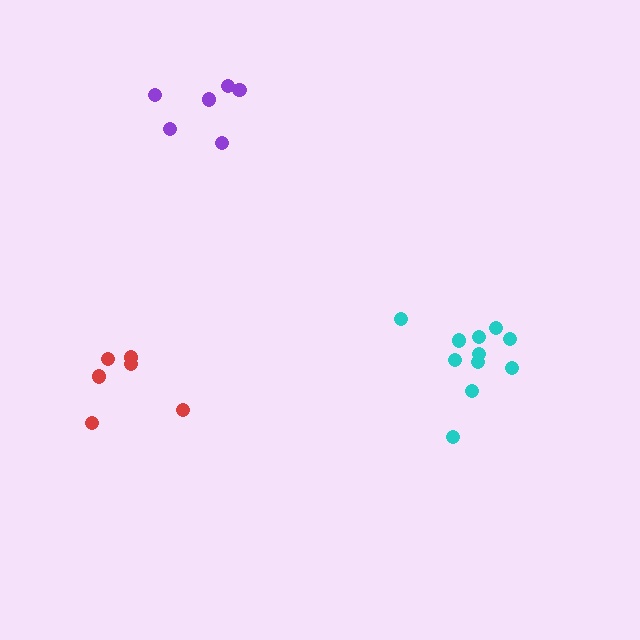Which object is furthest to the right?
The cyan cluster is rightmost.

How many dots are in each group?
Group 1: 6 dots, Group 2: 11 dots, Group 3: 6 dots (23 total).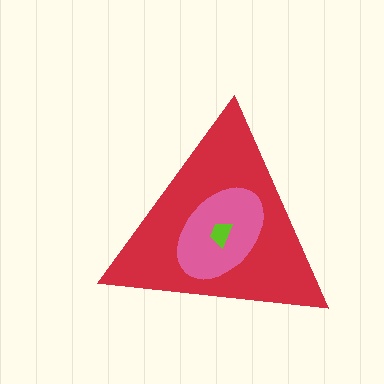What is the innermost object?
The lime trapezoid.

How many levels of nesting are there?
3.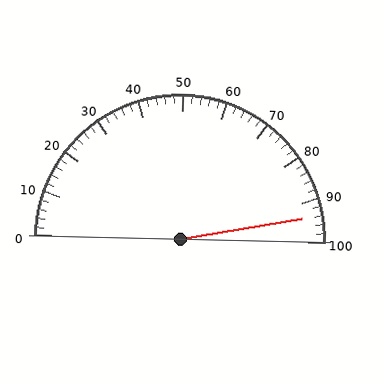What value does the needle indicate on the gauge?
The needle indicates approximately 94.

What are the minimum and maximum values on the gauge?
The gauge ranges from 0 to 100.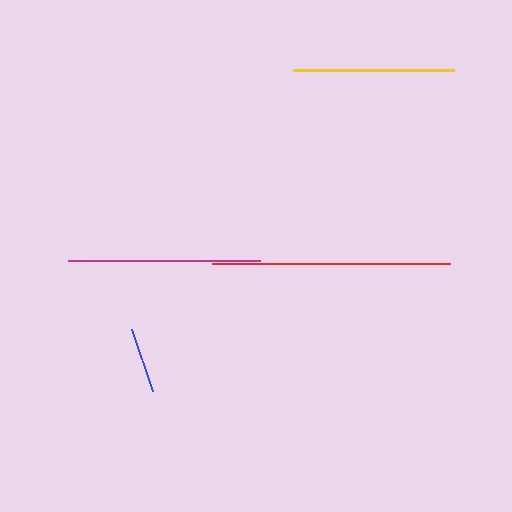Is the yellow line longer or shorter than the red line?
The red line is longer than the yellow line.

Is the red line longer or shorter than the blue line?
The red line is longer than the blue line.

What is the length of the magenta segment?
The magenta segment is approximately 191 pixels long.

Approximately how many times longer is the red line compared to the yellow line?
The red line is approximately 1.5 times the length of the yellow line.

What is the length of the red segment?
The red segment is approximately 238 pixels long.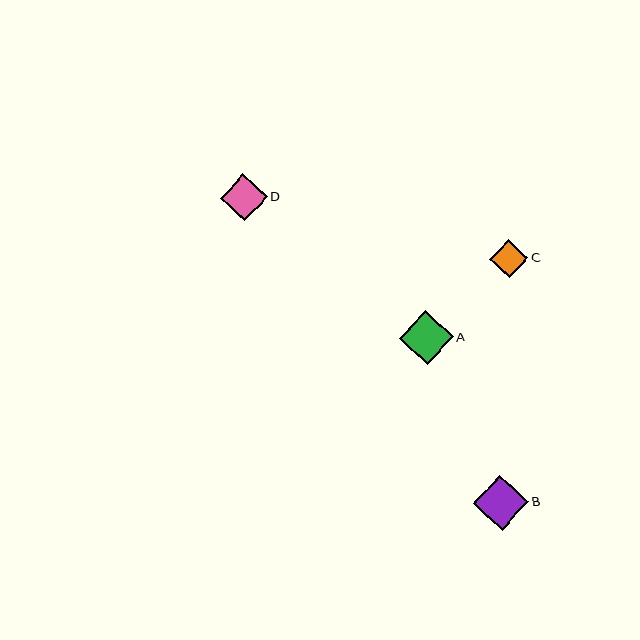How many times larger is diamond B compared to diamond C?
Diamond B is approximately 1.5 times the size of diamond C.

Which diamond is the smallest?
Diamond C is the smallest with a size of approximately 38 pixels.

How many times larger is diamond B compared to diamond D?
Diamond B is approximately 1.2 times the size of diamond D.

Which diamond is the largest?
Diamond B is the largest with a size of approximately 55 pixels.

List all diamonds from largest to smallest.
From largest to smallest: B, A, D, C.